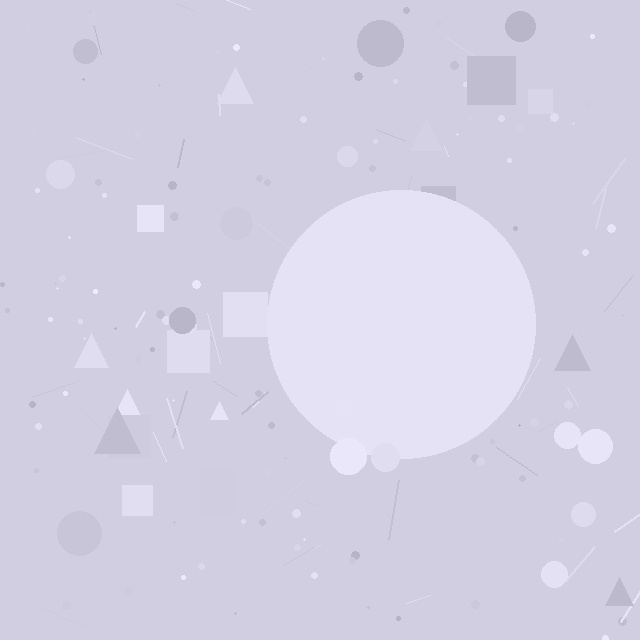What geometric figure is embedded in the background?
A circle is embedded in the background.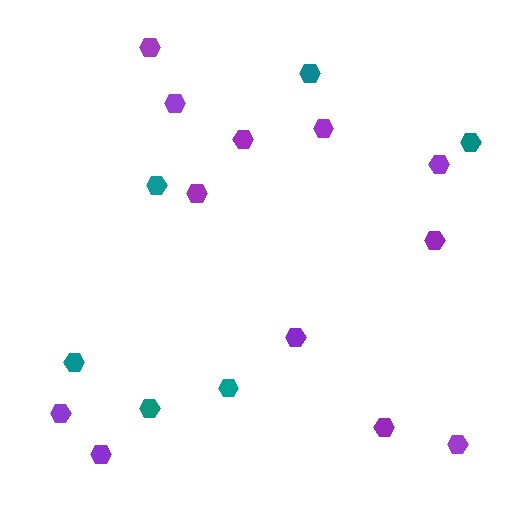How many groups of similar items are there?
There are 2 groups: one group of teal hexagons (6) and one group of purple hexagons (12).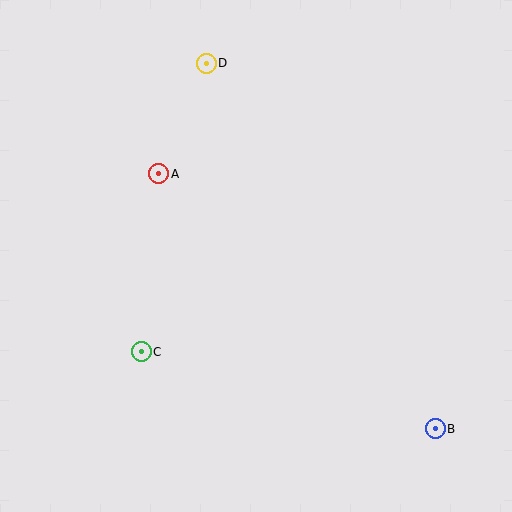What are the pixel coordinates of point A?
Point A is at (159, 174).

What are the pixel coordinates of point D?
Point D is at (206, 63).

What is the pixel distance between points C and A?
The distance between C and A is 179 pixels.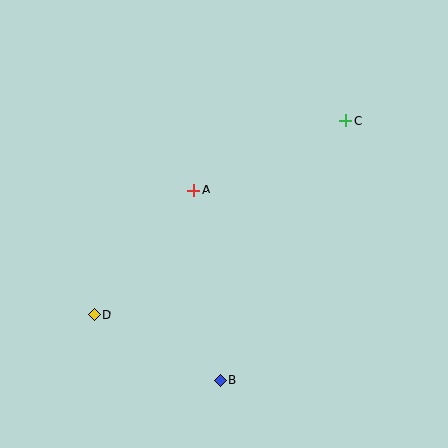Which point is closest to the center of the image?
Point A at (194, 190) is closest to the center.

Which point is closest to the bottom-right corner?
Point B is closest to the bottom-right corner.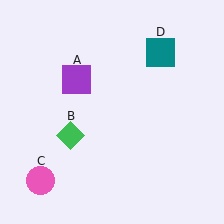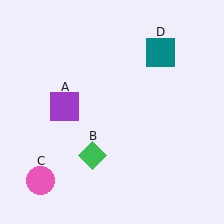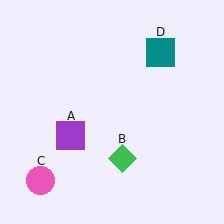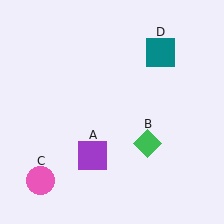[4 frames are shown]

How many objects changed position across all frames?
2 objects changed position: purple square (object A), green diamond (object B).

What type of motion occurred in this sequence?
The purple square (object A), green diamond (object B) rotated counterclockwise around the center of the scene.